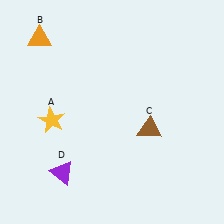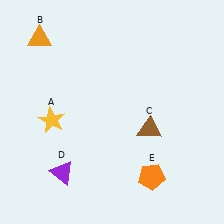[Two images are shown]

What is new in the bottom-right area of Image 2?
An orange pentagon (E) was added in the bottom-right area of Image 2.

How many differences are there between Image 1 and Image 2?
There is 1 difference between the two images.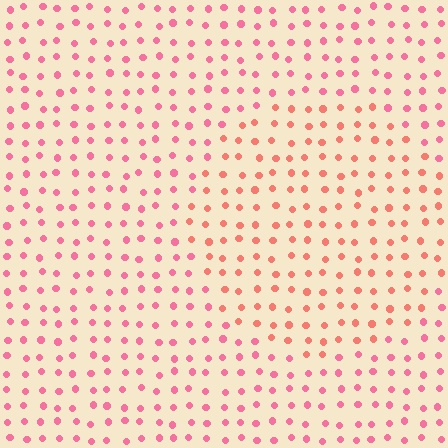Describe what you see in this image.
The image is filled with small pink elements in a uniform arrangement. A circle-shaped region is visible where the elements are tinted to a slightly different hue, forming a subtle color boundary.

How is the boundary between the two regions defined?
The boundary is defined purely by a slight shift in hue (about 26 degrees). Spacing, size, and orientation are identical on both sides.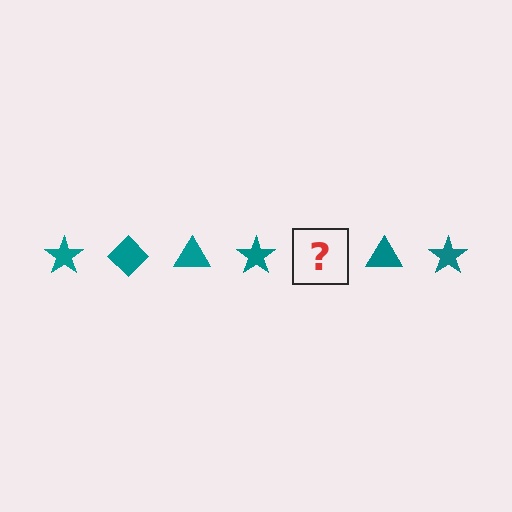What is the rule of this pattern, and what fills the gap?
The rule is that the pattern cycles through star, diamond, triangle shapes in teal. The gap should be filled with a teal diamond.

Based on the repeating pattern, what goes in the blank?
The blank should be a teal diamond.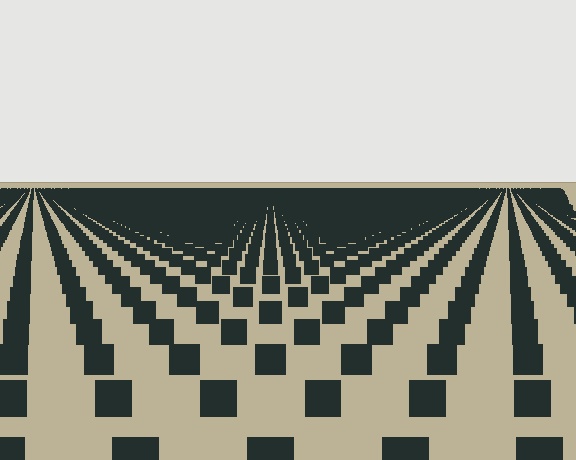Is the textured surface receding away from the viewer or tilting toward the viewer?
The surface is receding away from the viewer. Texture elements get smaller and denser toward the top.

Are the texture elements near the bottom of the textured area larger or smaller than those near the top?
Larger. Near the bottom, elements are closer to the viewer and appear at a bigger on-screen size.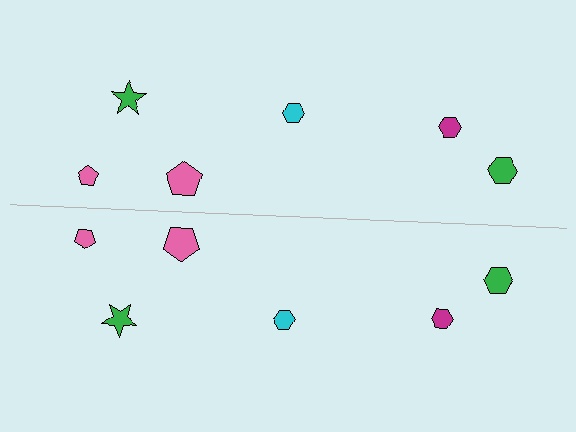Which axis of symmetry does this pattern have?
The pattern has a horizontal axis of symmetry running through the center of the image.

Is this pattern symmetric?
Yes, this pattern has bilateral (reflection) symmetry.